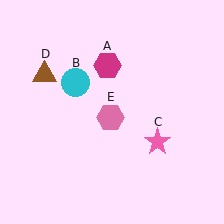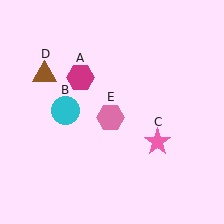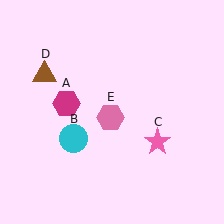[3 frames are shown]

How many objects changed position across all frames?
2 objects changed position: magenta hexagon (object A), cyan circle (object B).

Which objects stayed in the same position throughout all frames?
Pink star (object C) and brown triangle (object D) and pink hexagon (object E) remained stationary.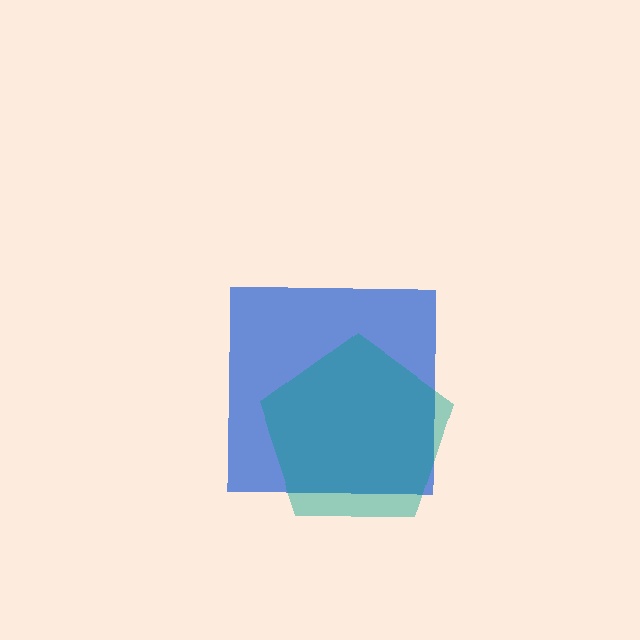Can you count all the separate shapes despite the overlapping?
Yes, there are 2 separate shapes.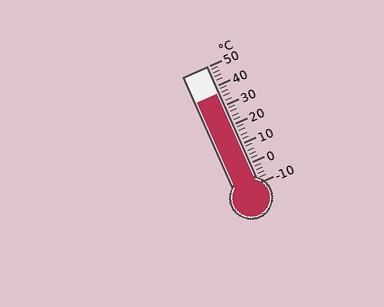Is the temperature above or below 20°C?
The temperature is above 20°C.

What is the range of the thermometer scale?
The thermometer scale ranges from -10°C to 50°C.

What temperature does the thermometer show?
The thermometer shows approximately 36°C.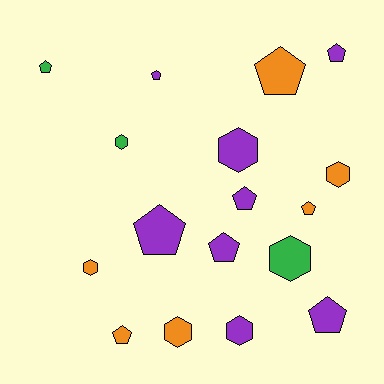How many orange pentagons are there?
There are 3 orange pentagons.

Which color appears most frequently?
Purple, with 8 objects.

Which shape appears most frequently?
Pentagon, with 10 objects.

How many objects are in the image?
There are 17 objects.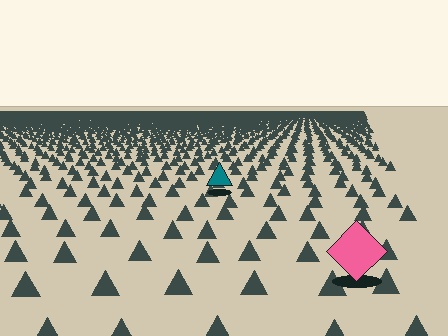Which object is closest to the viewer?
The pink diamond is closest. The texture marks near it are larger and more spread out.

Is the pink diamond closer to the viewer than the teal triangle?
Yes. The pink diamond is closer — you can tell from the texture gradient: the ground texture is coarser near it.